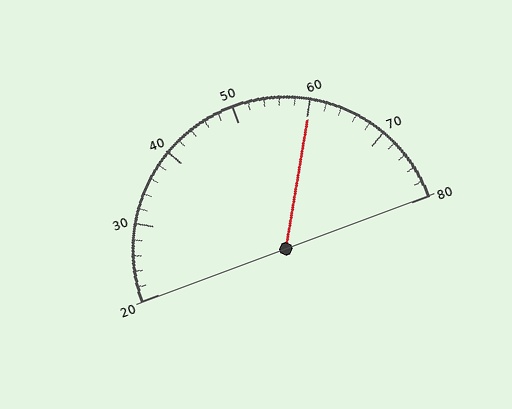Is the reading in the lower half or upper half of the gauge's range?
The reading is in the upper half of the range (20 to 80).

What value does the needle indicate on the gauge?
The needle indicates approximately 60.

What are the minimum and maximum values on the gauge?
The gauge ranges from 20 to 80.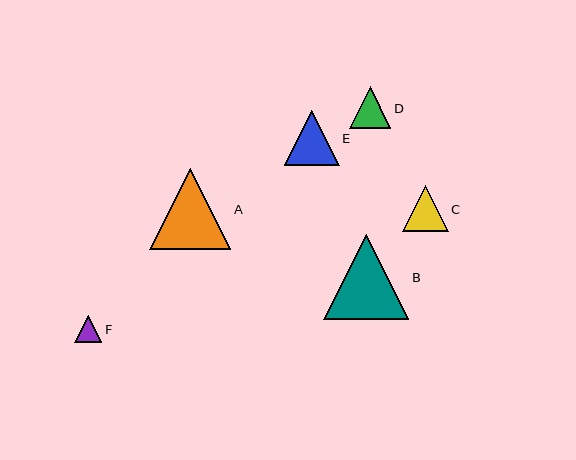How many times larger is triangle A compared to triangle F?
Triangle A is approximately 3.0 times the size of triangle F.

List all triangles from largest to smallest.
From largest to smallest: B, A, E, C, D, F.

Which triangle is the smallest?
Triangle F is the smallest with a size of approximately 27 pixels.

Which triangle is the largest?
Triangle B is the largest with a size of approximately 85 pixels.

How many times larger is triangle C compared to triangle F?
Triangle C is approximately 1.7 times the size of triangle F.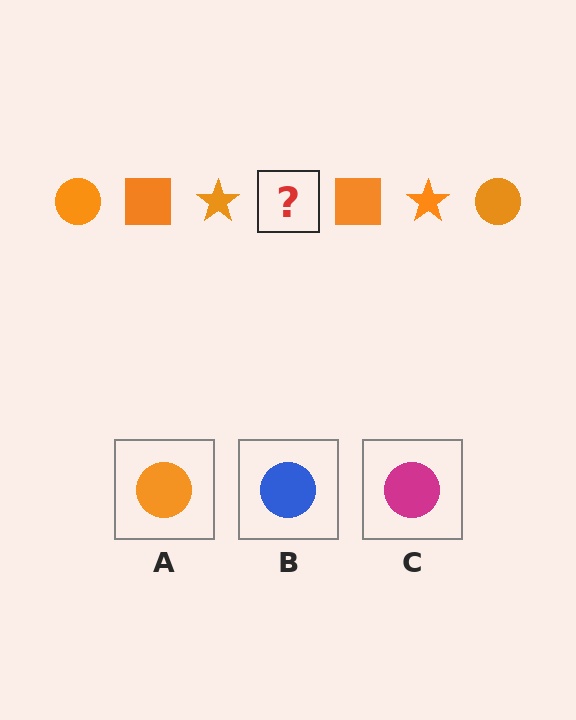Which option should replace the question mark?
Option A.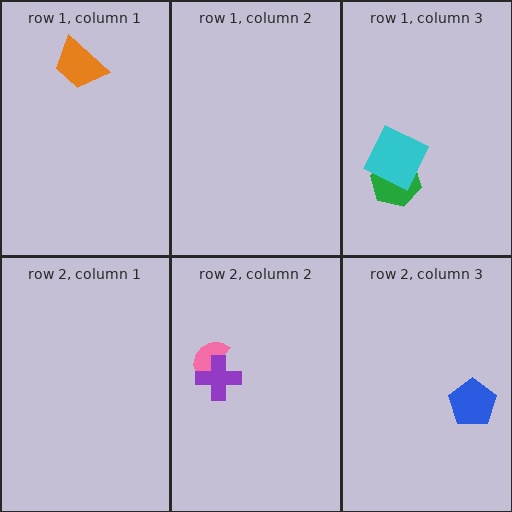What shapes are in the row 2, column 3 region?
The blue pentagon.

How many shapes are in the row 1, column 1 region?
1.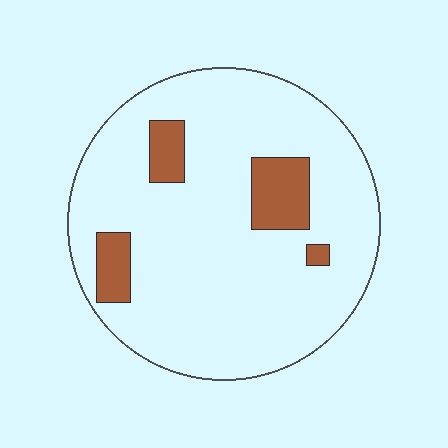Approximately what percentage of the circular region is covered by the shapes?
Approximately 10%.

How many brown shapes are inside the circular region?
4.